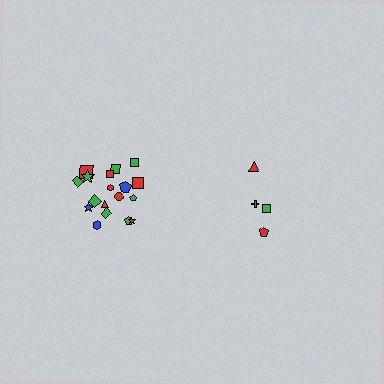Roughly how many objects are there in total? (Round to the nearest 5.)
Roughly 20 objects in total.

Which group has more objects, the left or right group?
The left group.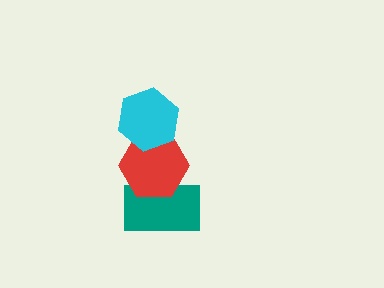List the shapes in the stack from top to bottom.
From top to bottom: the cyan hexagon, the red hexagon, the teal rectangle.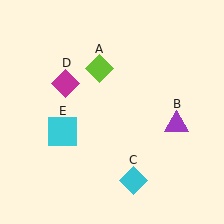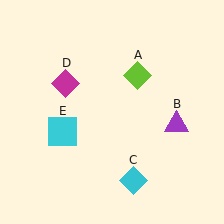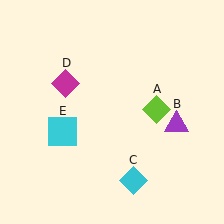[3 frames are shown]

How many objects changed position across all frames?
1 object changed position: lime diamond (object A).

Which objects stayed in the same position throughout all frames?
Purple triangle (object B) and cyan diamond (object C) and magenta diamond (object D) and cyan square (object E) remained stationary.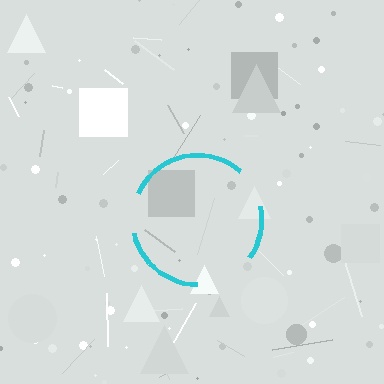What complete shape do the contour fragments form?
The contour fragments form a circle.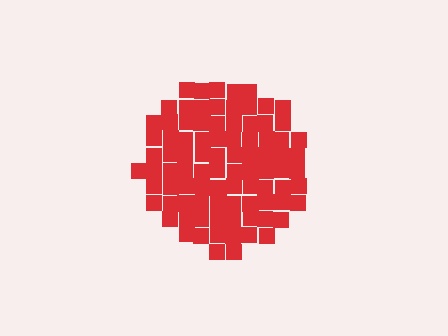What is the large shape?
The large shape is a circle.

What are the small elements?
The small elements are squares.